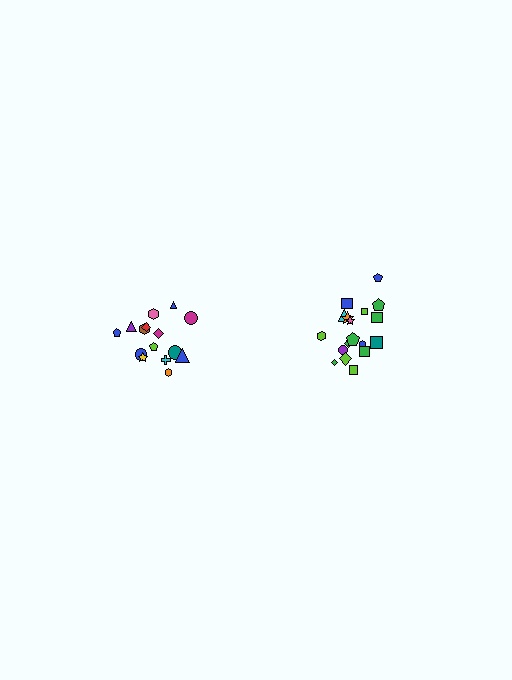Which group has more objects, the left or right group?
The right group.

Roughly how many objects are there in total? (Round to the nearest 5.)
Roughly 35 objects in total.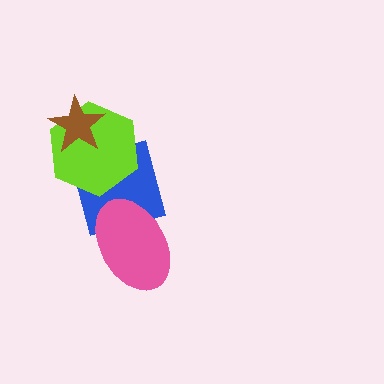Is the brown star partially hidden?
No, no other shape covers it.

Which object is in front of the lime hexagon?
The brown star is in front of the lime hexagon.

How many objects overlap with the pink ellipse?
1 object overlaps with the pink ellipse.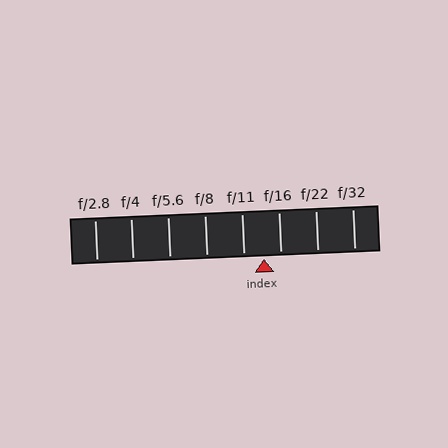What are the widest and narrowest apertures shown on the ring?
The widest aperture shown is f/2.8 and the narrowest is f/32.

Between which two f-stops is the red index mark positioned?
The index mark is between f/11 and f/16.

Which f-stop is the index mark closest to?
The index mark is closest to f/16.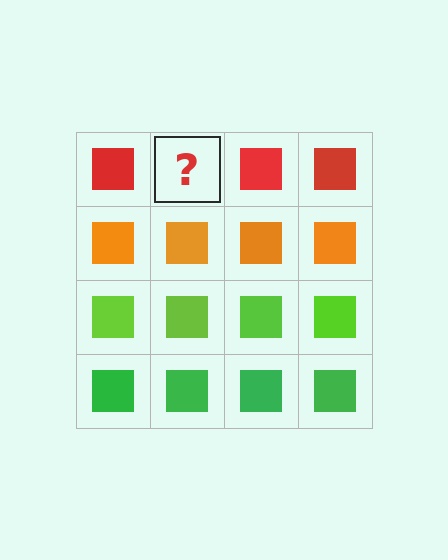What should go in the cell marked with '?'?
The missing cell should contain a red square.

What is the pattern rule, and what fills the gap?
The rule is that each row has a consistent color. The gap should be filled with a red square.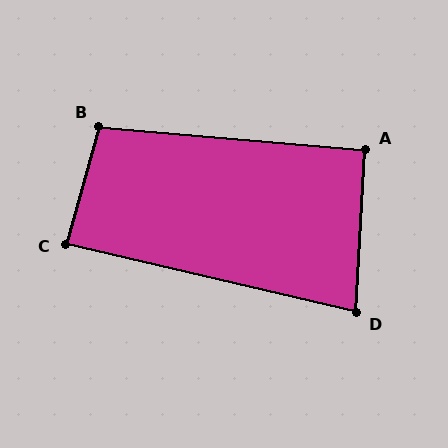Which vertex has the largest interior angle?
B, at approximately 100 degrees.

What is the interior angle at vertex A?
Approximately 92 degrees (approximately right).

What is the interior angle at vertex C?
Approximately 88 degrees (approximately right).